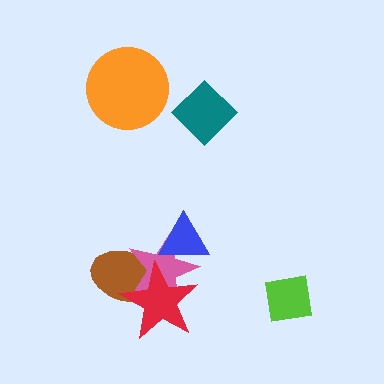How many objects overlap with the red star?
2 objects overlap with the red star.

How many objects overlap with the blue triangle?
1 object overlaps with the blue triangle.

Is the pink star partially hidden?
Yes, it is partially covered by another shape.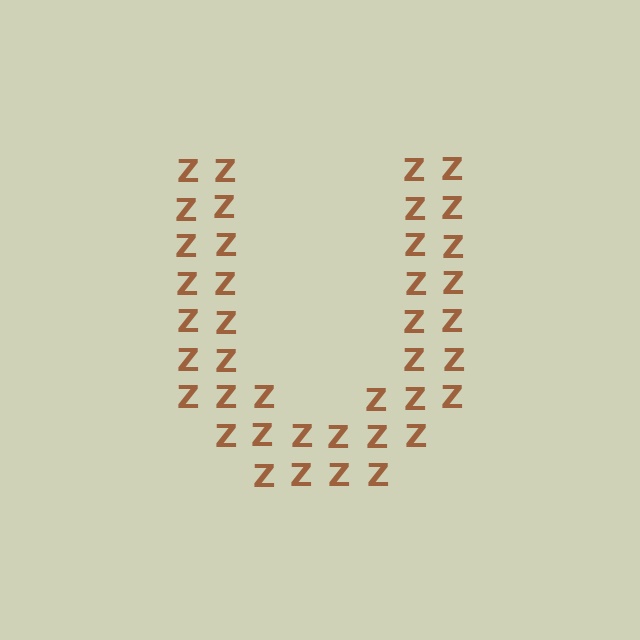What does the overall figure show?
The overall figure shows the letter U.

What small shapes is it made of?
It is made of small letter Z's.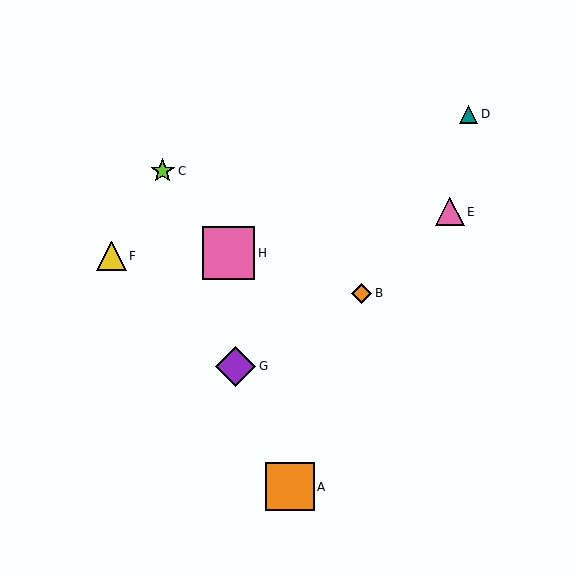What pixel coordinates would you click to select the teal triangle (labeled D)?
Click at (469, 114) to select the teal triangle D.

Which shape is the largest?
The pink square (labeled H) is the largest.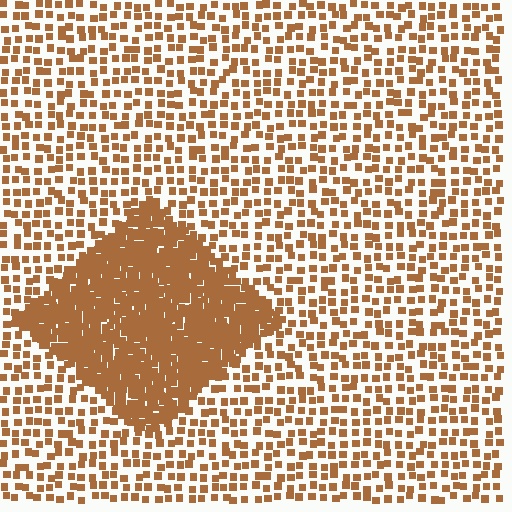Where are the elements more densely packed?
The elements are more densely packed inside the diamond boundary.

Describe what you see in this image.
The image contains small brown elements arranged at two different densities. A diamond-shaped region is visible where the elements are more densely packed than the surrounding area.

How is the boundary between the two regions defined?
The boundary is defined by a change in element density (approximately 3.0x ratio). All elements are the same color, size, and shape.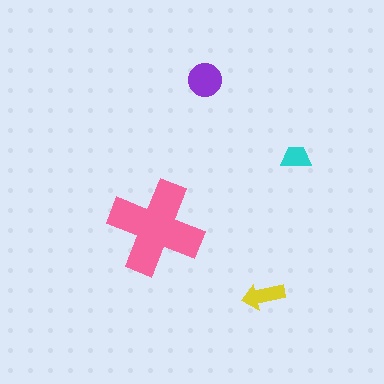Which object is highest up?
The purple circle is topmost.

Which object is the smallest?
The cyan trapezoid.